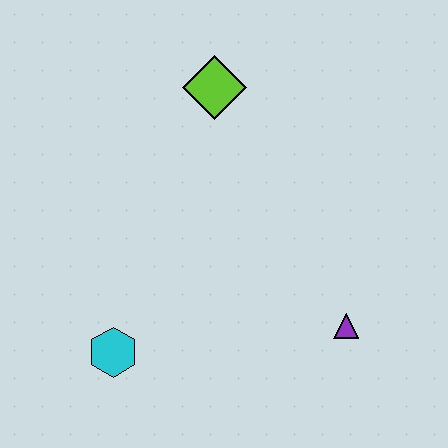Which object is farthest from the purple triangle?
The lime diamond is farthest from the purple triangle.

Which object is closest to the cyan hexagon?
The purple triangle is closest to the cyan hexagon.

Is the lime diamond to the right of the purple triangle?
No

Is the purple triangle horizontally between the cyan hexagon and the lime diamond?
No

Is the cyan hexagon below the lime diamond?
Yes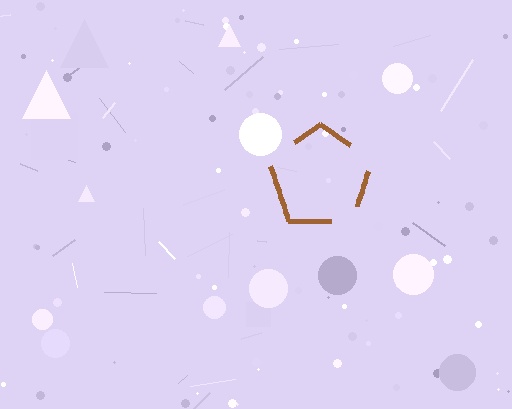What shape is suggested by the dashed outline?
The dashed outline suggests a pentagon.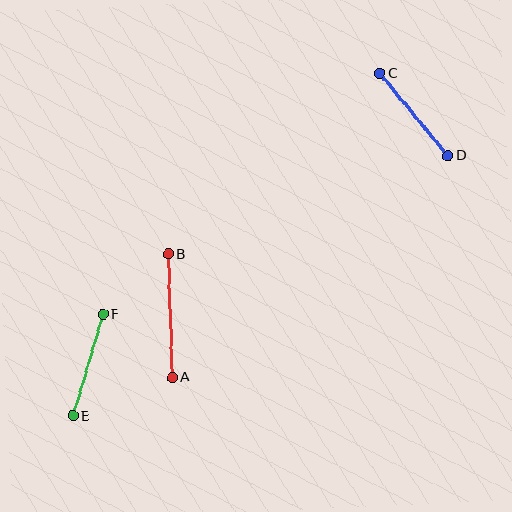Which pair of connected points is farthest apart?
Points A and B are farthest apart.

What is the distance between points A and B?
The distance is approximately 123 pixels.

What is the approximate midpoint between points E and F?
The midpoint is at approximately (88, 365) pixels.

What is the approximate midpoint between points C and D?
The midpoint is at approximately (414, 115) pixels.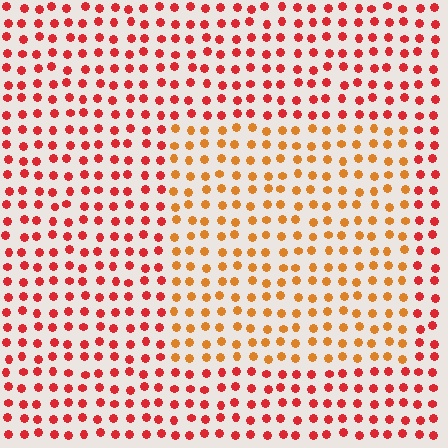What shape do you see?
I see a rectangle.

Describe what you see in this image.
The image is filled with small red elements in a uniform arrangement. A rectangle-shaped region is visible where the elements are tinted to a slightly different hue, forming a subtle color boundary.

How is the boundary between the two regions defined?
The boundary is defined purely by a slight shift in hue (about 33 degrees). Spacing, size, and orientation are identical on both sides.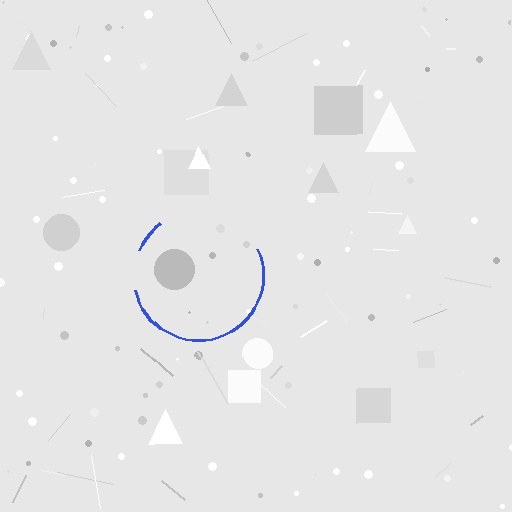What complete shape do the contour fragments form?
The contour fragments form a circle.